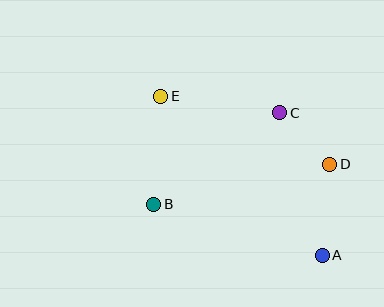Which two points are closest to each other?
Points C and D are closest to each other.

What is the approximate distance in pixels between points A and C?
The distance between A and C is approximately 149 pixels.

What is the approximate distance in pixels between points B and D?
The distance between B and D is approximately 180 pixels.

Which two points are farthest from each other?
Points A and E are farthest from each other.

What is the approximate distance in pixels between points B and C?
The distance between B and C is approximately 156 pixels.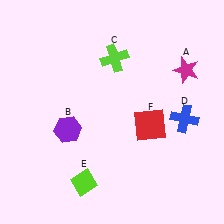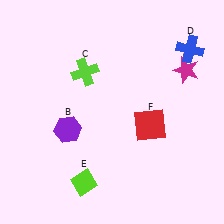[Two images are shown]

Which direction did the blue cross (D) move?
The blue cross (D) moved up.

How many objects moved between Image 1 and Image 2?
2 objects moved between the two images.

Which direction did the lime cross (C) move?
The lime cross (C) moved left.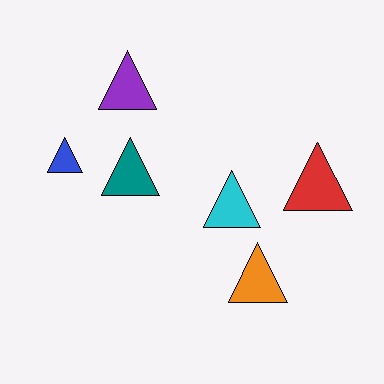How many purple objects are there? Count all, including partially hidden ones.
There is 1 purple object.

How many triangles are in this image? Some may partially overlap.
There are 6 triangles.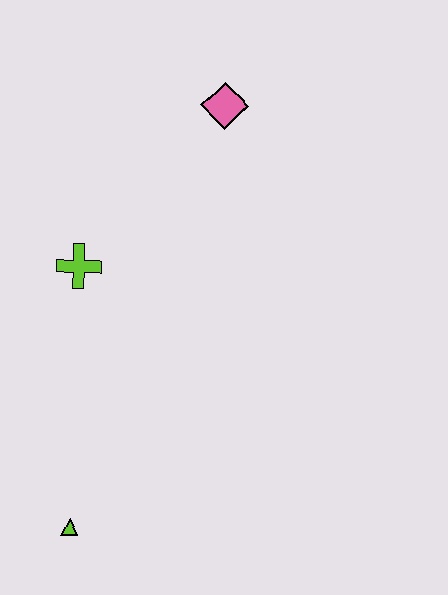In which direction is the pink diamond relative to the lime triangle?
The pink diamond is above the lime triangle.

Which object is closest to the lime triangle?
The lime cross is closest to the lime triangle.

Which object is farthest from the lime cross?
The lime triangle is farthest from the lime cross.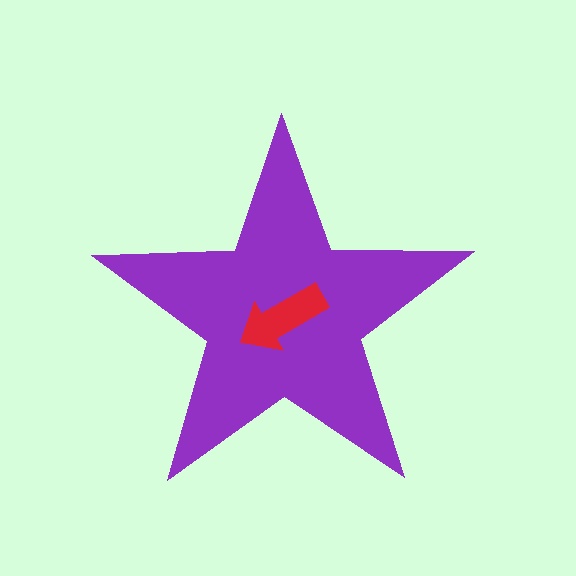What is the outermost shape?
The purple star.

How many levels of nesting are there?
2.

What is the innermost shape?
The red arrow.